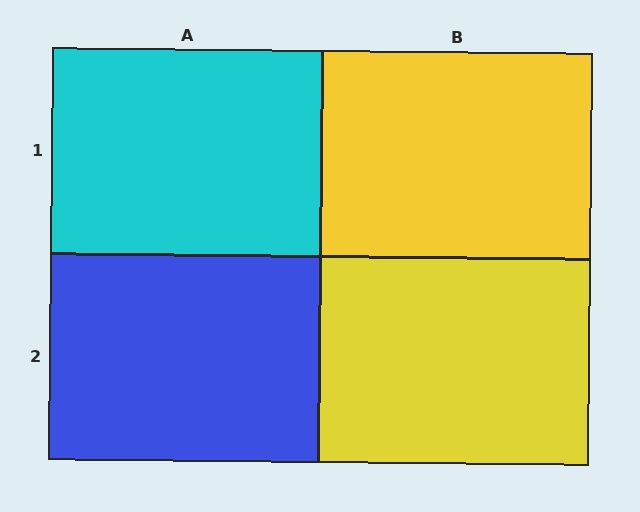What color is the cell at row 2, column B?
Yellow.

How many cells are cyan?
1 cell is cyan.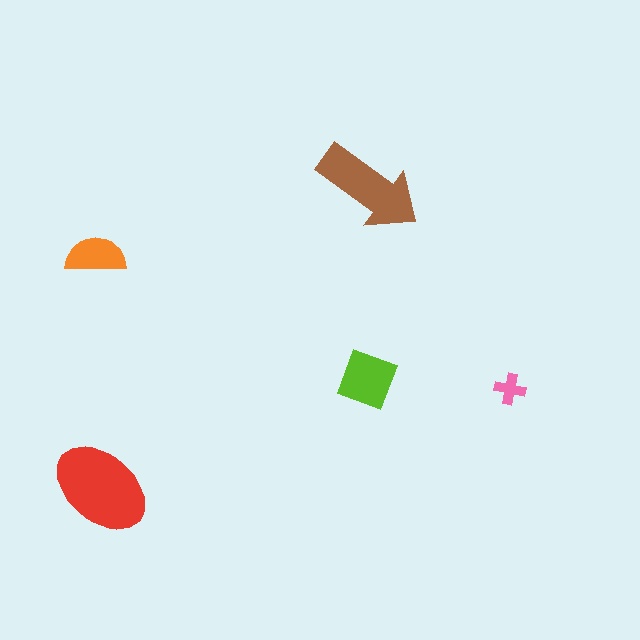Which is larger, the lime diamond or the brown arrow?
The brown arrow.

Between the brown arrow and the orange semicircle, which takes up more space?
The brown arrow.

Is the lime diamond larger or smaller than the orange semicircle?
Larger.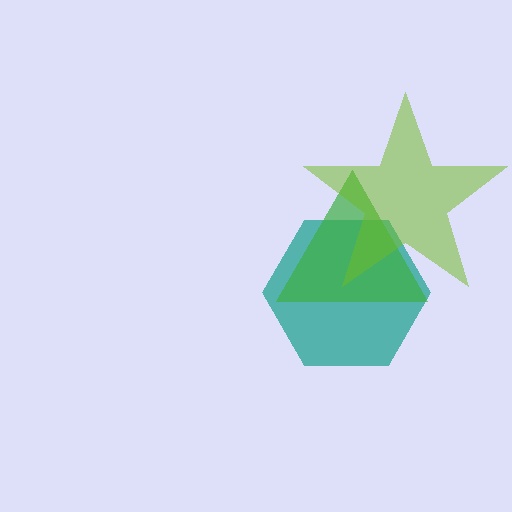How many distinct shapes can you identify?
There are 3 distinct shapes: a teal hexagon, a green triangle, a lime star.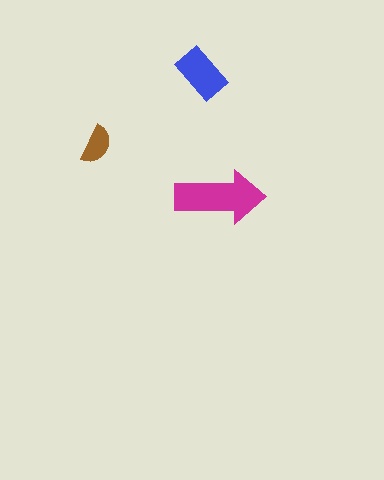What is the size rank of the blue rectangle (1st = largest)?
2nd.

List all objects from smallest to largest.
The brown semicircle, the blue rectangle, the magenta arrow.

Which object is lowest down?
The magenta arrow is bottommost.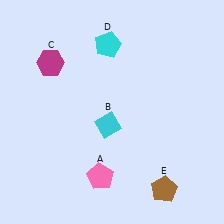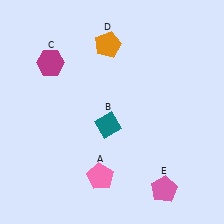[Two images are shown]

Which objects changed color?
B changed from cyan to teal. D changed from cyan to orange. E changed from brown to pink.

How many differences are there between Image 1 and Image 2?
There are 3 differences between the two images.